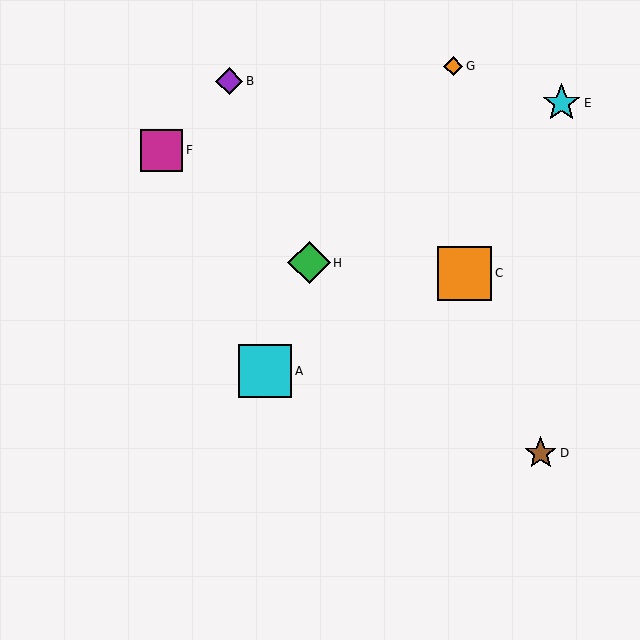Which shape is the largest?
The orange square (labeled C) is the largest.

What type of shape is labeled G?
Shape G is an orange diamond.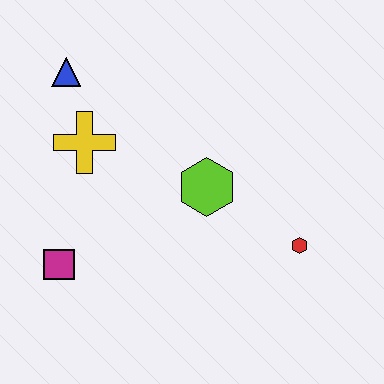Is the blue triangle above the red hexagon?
Yes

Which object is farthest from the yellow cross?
The red hexagon is farthest from the yellow cross.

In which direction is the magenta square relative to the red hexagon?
The magenta square is to the left of the red hexagon.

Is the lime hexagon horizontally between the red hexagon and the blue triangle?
Yes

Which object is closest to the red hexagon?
The lime hexagon is closest to the red hexagon.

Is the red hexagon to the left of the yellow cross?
No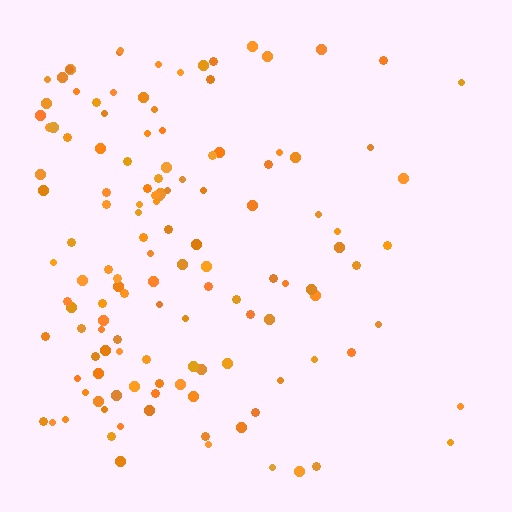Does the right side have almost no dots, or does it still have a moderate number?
Still a moderate number, just noticeably fewer than the left.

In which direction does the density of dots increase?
From right to left, with the left side densest.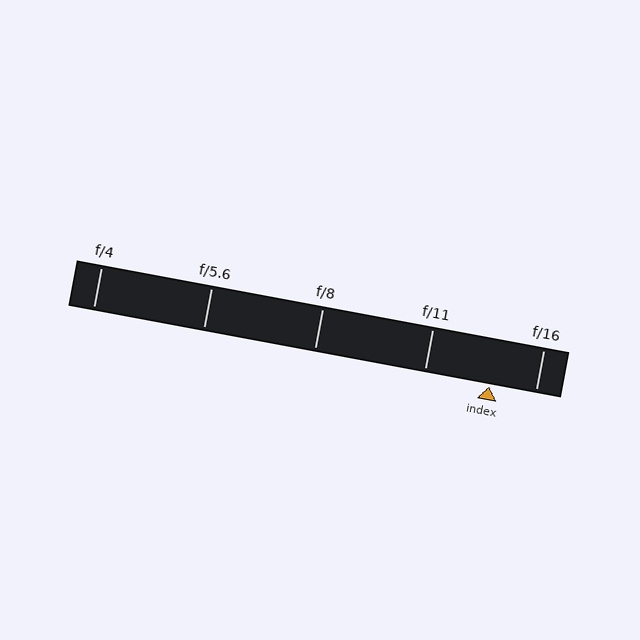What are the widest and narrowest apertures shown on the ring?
The widest aperture shown is f/4 and the narrowest is f/16.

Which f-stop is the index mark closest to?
The index mark is closest to f/16.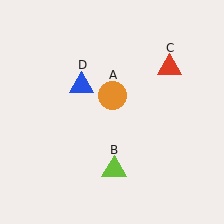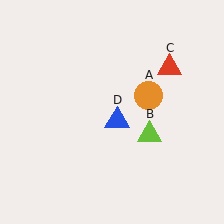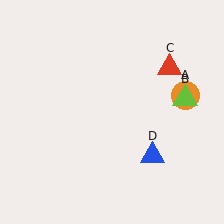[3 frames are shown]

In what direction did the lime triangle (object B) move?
The lime triangle (object B) moved up and to the right.